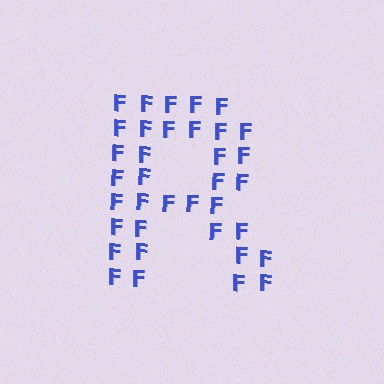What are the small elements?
The small elements are letter F's.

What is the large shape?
The large shape is the letter R.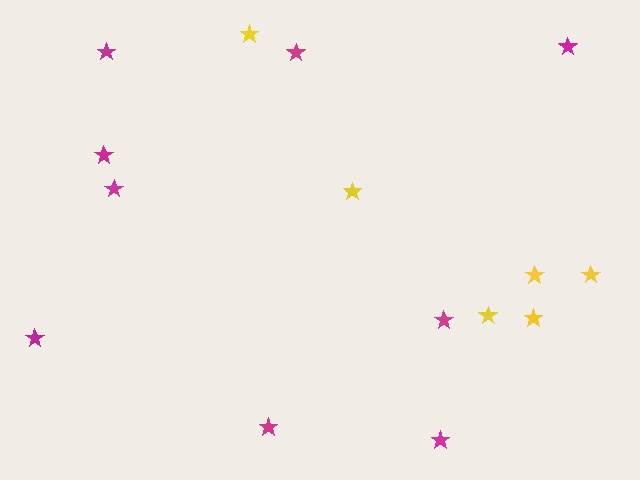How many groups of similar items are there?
There are 2 groups: one group of yellow stars (6) and one group of magenta stars (9).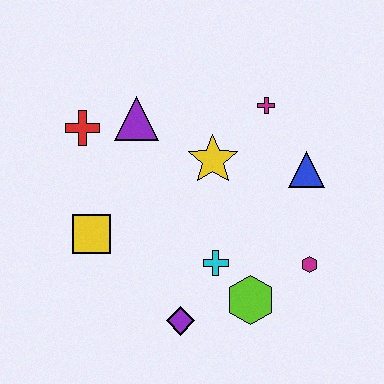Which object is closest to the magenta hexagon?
The lime hexagon is closest to the magenta hexagon.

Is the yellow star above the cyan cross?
Yes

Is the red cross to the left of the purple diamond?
Yes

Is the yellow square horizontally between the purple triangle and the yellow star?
No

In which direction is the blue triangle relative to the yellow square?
The blue triangle is to the right of the yellow square.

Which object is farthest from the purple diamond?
The magenta cross is farthest from the purple diamond.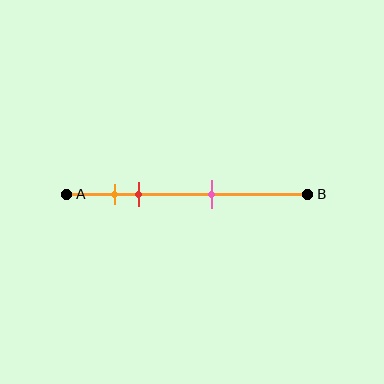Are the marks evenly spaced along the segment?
No, the marks are not evenly spaced.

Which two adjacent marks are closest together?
The orange and red marks are the closest adjacent pair.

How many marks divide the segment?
There are 3 marks dividing the segment.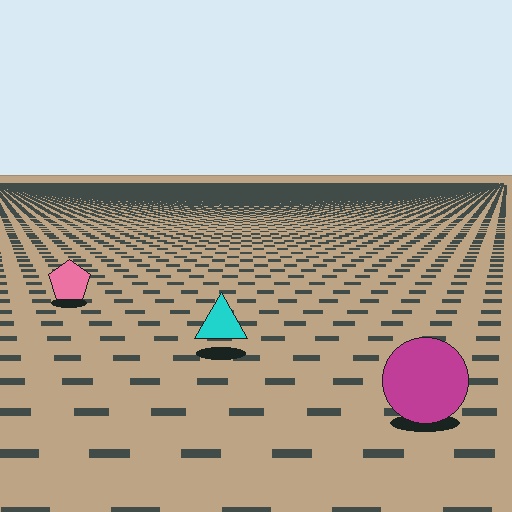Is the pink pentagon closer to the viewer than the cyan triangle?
No. The cyan triangle is closer — you can tell from the texture gradient: the ground texture is coarser near it.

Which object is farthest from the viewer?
The pink pentagon is farthest from the viewer. It appears smaller and the ground texture around it is denser.